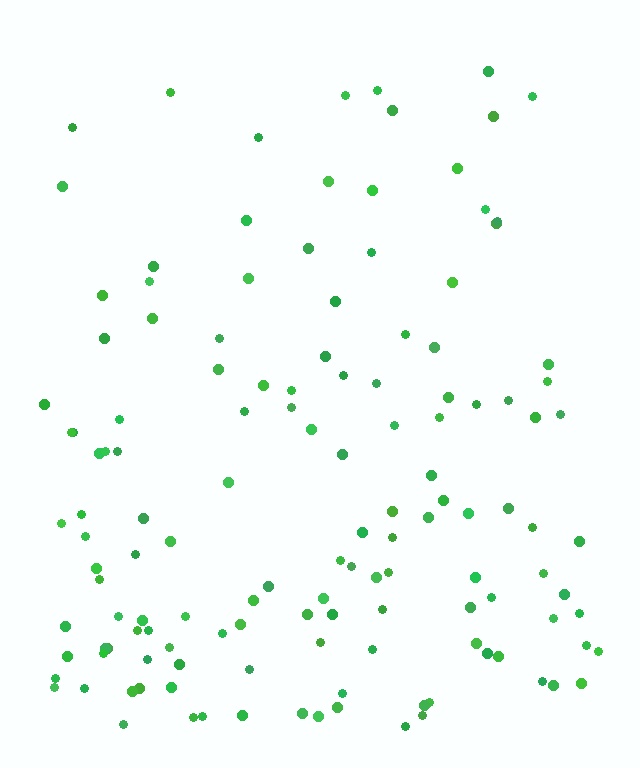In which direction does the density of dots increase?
From top to bottom, with the bottom side densest.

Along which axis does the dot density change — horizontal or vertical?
Vertical.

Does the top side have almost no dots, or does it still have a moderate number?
Still a moderate number, just noticeably fewer than the bottom.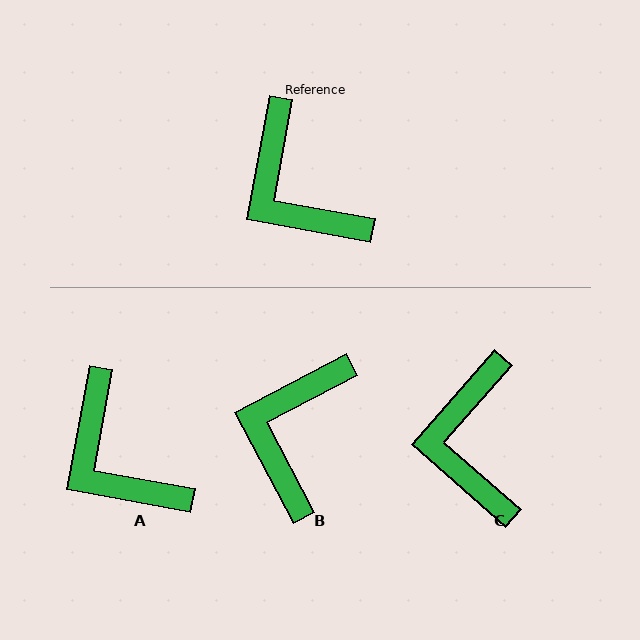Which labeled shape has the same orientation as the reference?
A.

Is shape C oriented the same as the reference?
No, it is off by about 31 degrees.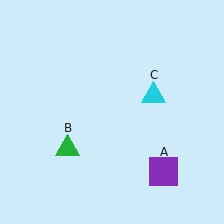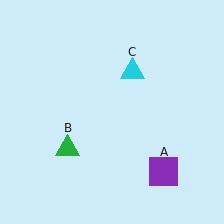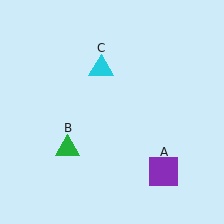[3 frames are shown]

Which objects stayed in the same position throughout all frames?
Purple square (object A) and green triangle (object B) remained stationary.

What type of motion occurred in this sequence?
The cyan triangle (object C) rotated counterclockwise around the center of the scene.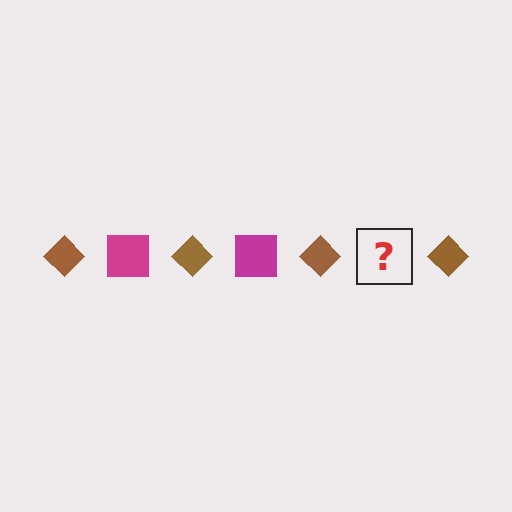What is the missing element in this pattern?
The missing element is a magenta square.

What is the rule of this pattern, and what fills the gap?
The rule is that the pattern alternates between brown diamond and magenta square. The gap should be filled with a magenta square.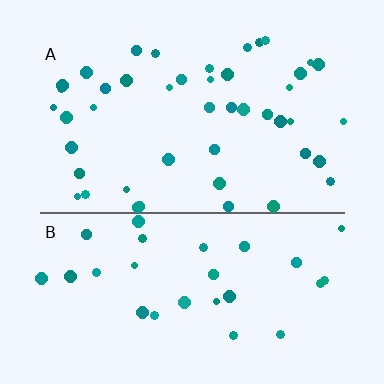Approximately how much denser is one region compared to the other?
Approximately 1.6× — region A over region B.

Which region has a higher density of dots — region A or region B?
A (the top).